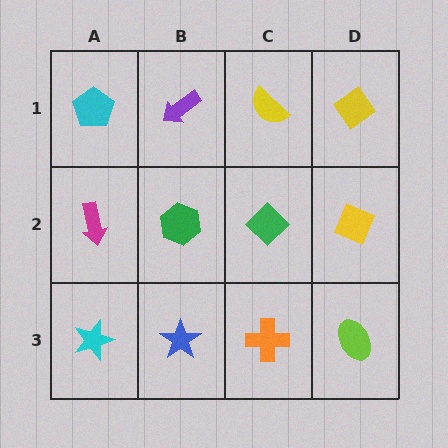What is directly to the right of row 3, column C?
A lime ellipse.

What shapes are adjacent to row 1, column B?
A green hexagon (row 2, column B), a cyan pentagon (row 1, column A), a yellow semicircle (row 1, column C).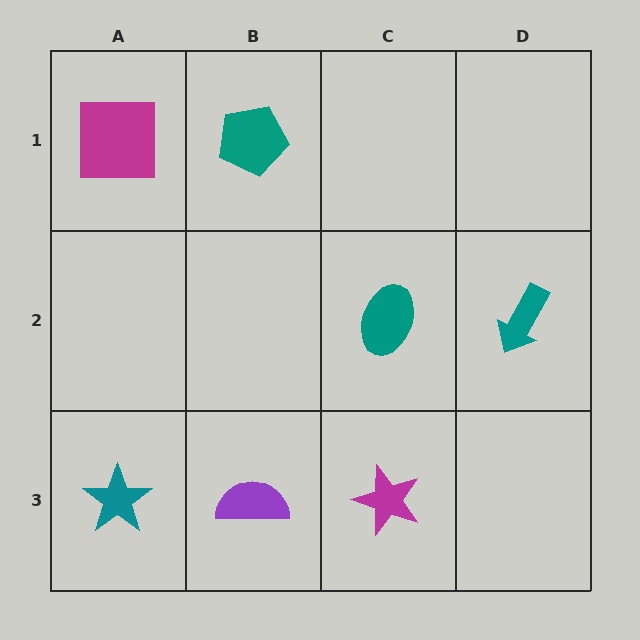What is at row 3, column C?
A magenta star.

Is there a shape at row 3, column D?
No, that cell is empty.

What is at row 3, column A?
A teal star.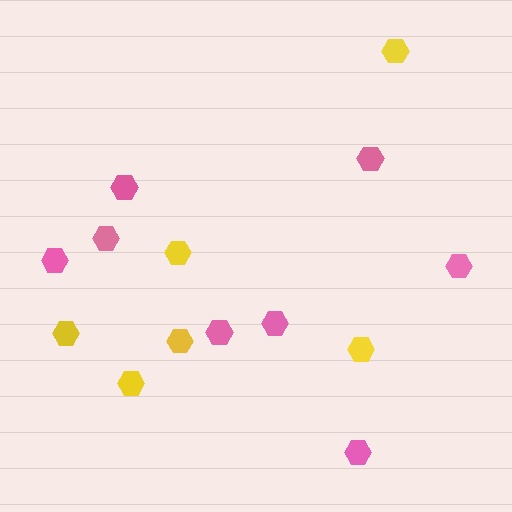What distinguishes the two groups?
There are 2 groups: one group of pink hexagons (8) and one group of yellow hexagons (6).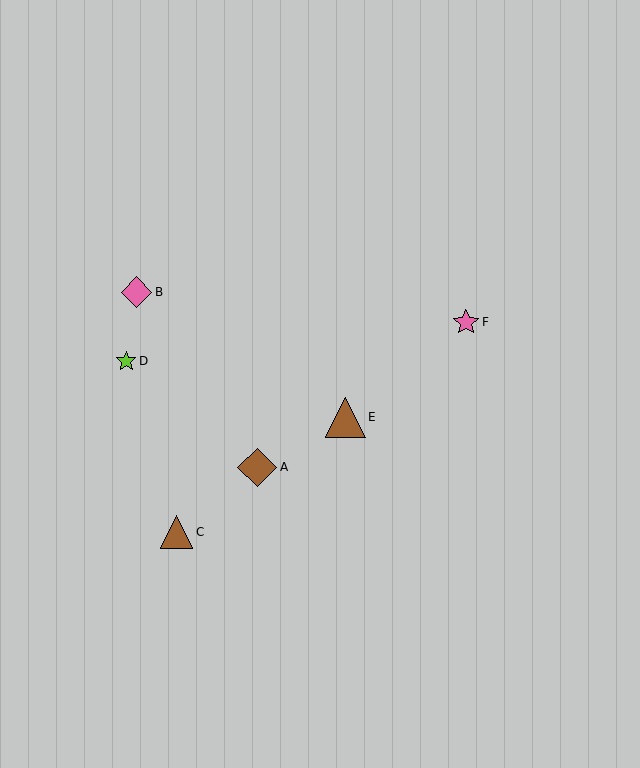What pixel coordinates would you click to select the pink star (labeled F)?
Click at (466, 322) to select the pink star F.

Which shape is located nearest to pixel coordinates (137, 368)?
The lime star (labeled D) at (126, 361) is nearest to that location.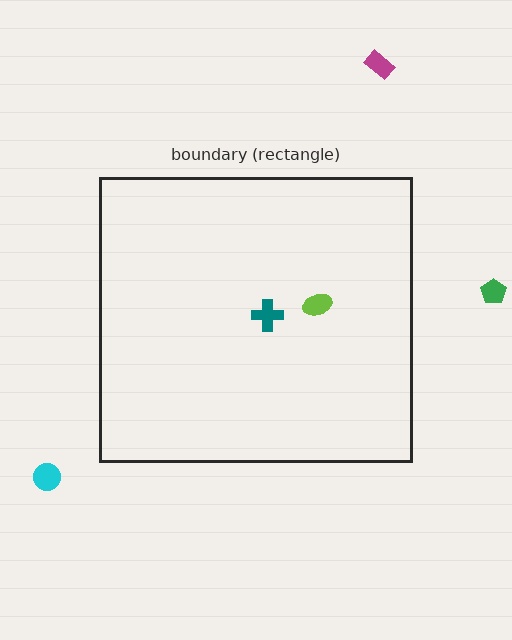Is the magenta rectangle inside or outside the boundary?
Outside.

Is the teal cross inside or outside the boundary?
Inside.